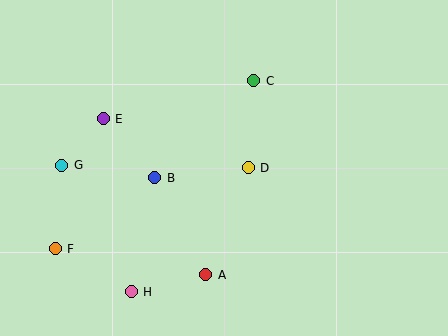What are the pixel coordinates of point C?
Point C is at (254, 81).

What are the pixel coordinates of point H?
Point H is at (131, 292).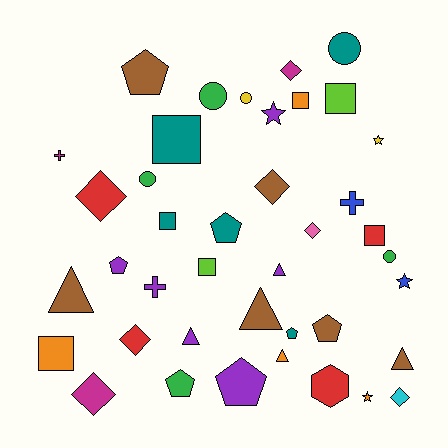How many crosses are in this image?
There are 3 crosses.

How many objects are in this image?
There are 40 objects.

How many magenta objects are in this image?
There are 3 magenta objects.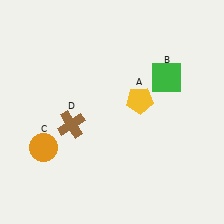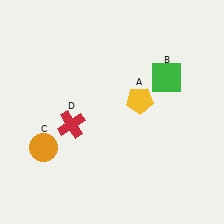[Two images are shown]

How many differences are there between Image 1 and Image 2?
There is 1 difference between the two images.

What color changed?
The cross (D) changed from brown in Image 1 to red in Image 2.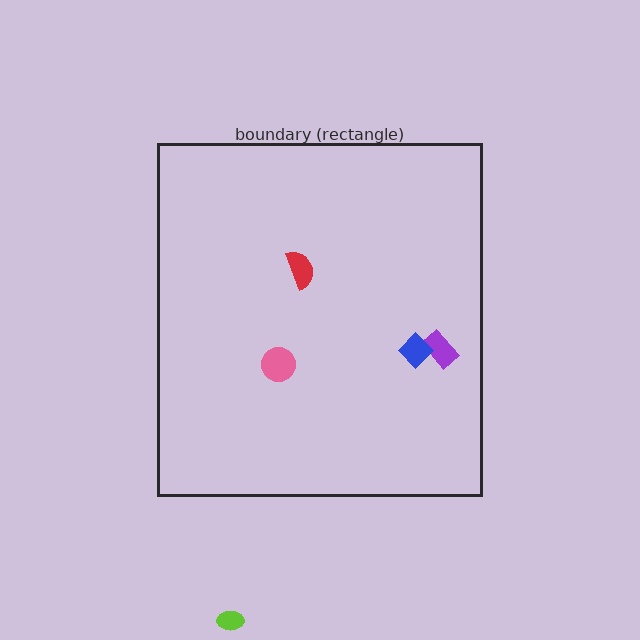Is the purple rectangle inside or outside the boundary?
Inside.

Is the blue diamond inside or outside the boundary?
Inside.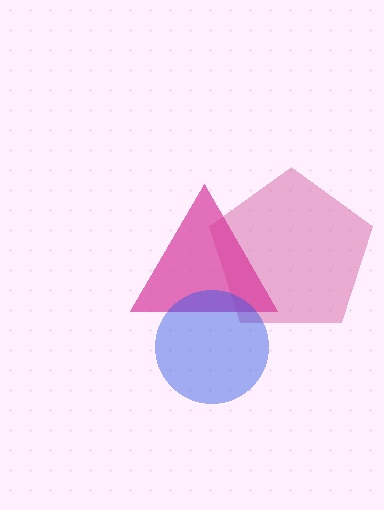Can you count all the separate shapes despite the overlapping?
Yes, there are 3 separate shapes.